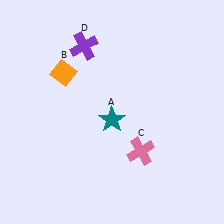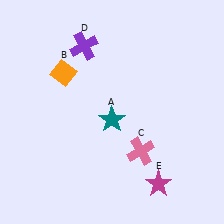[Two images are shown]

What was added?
A magenta star (E) was added in Image 2.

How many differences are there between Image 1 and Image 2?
There is 1 difference between the two images.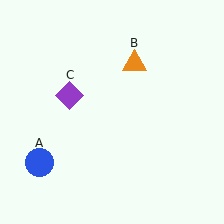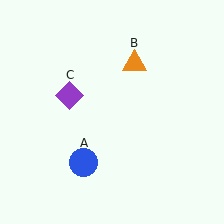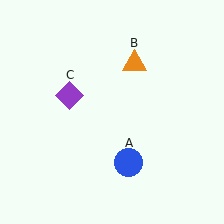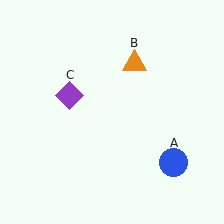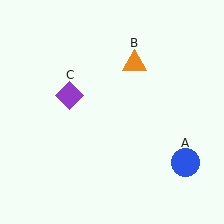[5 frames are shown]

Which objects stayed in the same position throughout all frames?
Orange triangle (object B) and purple diamond (object C) remained stationary.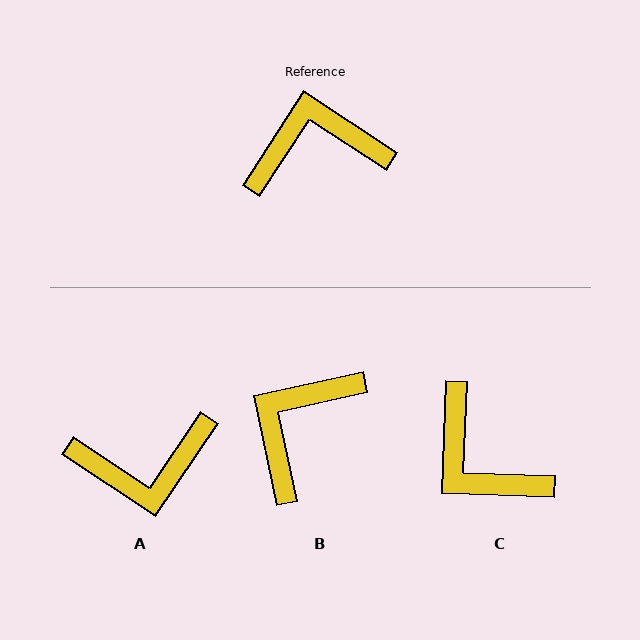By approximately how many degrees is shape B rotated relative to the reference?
Approximately 46 degrees counter-clockwise.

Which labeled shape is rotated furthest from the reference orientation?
A, about 180 degrees away.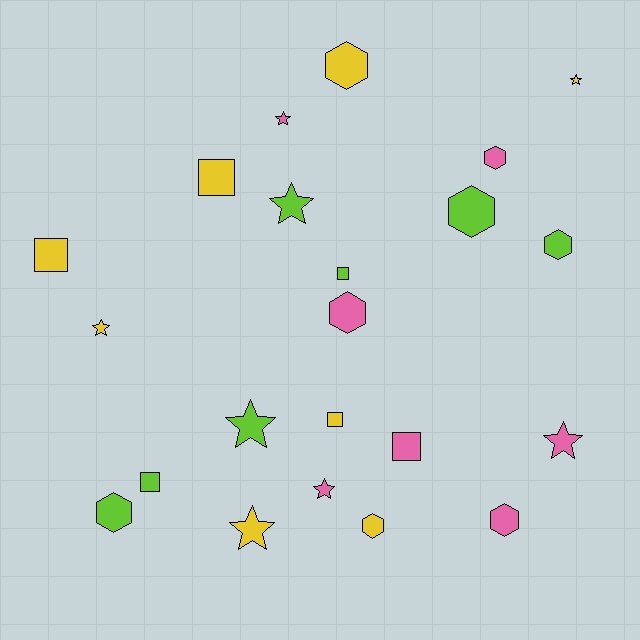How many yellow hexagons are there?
There are 2 yellow hexagons.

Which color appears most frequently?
Yellow, with 8 objects.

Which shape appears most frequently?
Hexagon, with 8 objects.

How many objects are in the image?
There are 22 objects.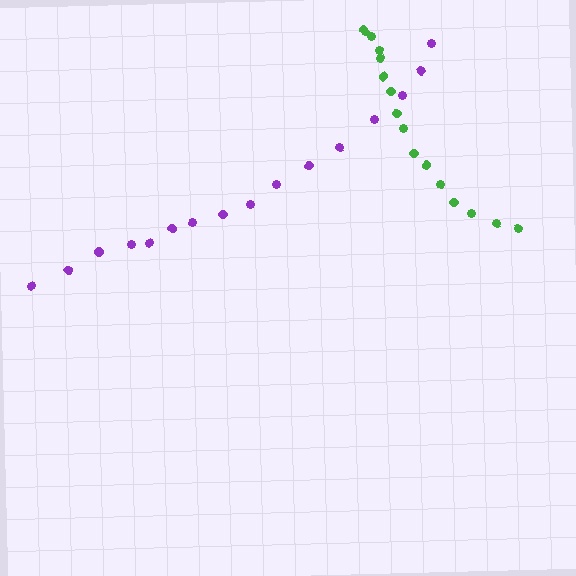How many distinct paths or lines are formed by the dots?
There are 2 distinct paths.